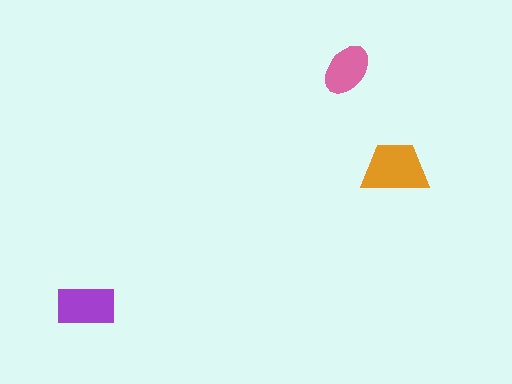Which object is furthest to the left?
The purple rectangle is leftmost.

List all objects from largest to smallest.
The orange trapezoid, the purple rectangle, the pink ellipse.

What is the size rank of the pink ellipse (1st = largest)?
3rd.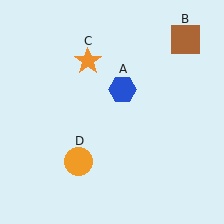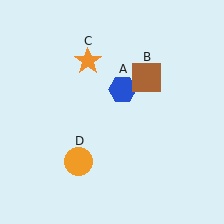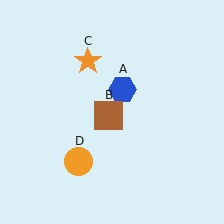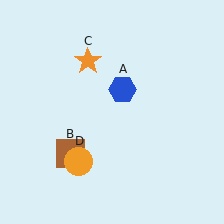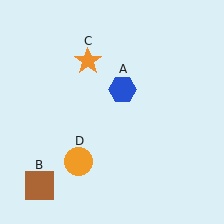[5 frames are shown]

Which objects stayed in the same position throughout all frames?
Blue hexagon (object A) and orange star (object C) and orange circle (object D) remained stationary.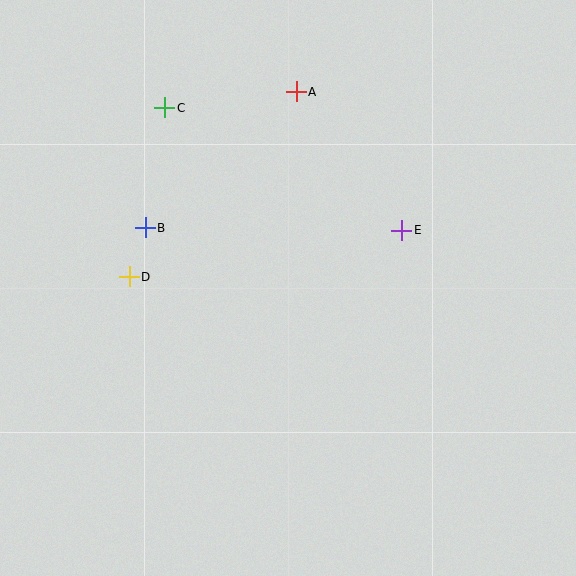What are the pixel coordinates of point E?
Point E is at (402, 230).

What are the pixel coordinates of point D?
Point D is at (129, 277).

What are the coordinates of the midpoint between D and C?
The midpoint between D and C is at (147, 192).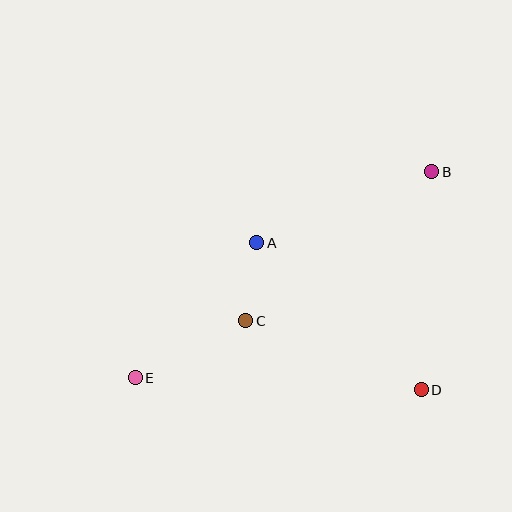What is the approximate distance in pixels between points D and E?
The distance between D and E is approximately 286 pixels.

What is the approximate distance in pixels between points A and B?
The distance between A and B is approximately 189 pixels.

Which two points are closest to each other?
Points A and C are closest to each other.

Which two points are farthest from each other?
Points B and E are farthest from each other.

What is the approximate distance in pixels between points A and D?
The distance between A and D is approximately 221 pixels.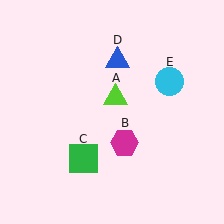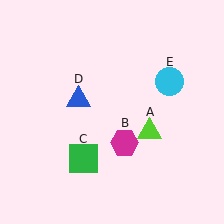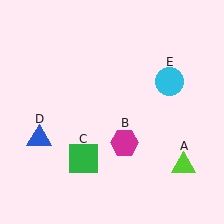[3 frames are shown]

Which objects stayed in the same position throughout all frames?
Magenta hexagon (object B) and green square (object C) and cyan circle (object E) remained stationary.